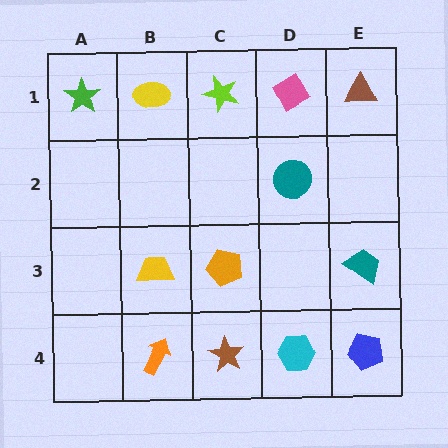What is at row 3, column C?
An orange pentagon.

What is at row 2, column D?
A teal circle.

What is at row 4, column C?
A brown star.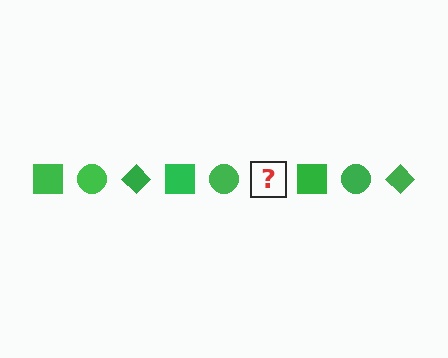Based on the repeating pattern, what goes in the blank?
The blank should be a green diamond.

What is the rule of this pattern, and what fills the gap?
The rule is that the pattern cycles through square, circle, diamond shapes in green. The gap should be filled with a green diamond.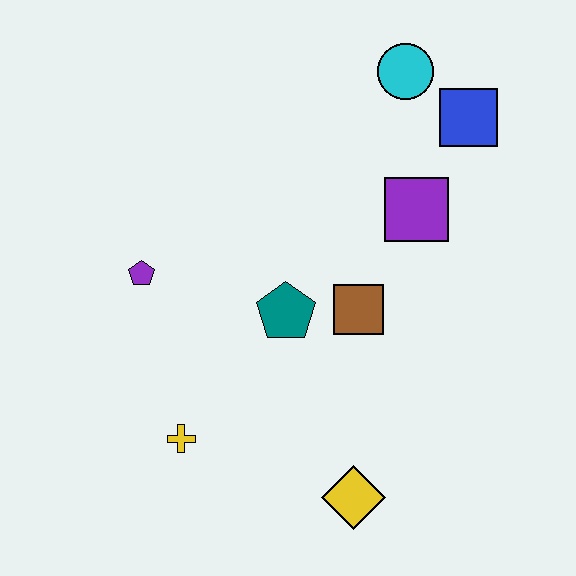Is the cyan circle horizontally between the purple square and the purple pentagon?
Yes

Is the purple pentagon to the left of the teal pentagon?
Yes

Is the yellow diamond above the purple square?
No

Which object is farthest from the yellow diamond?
The cyan circle is farthest from the yellow diamond.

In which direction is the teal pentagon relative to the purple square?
The teal pentagon is to the left of the purple square.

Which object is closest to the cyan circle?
The blue square is closest to the cyan circle.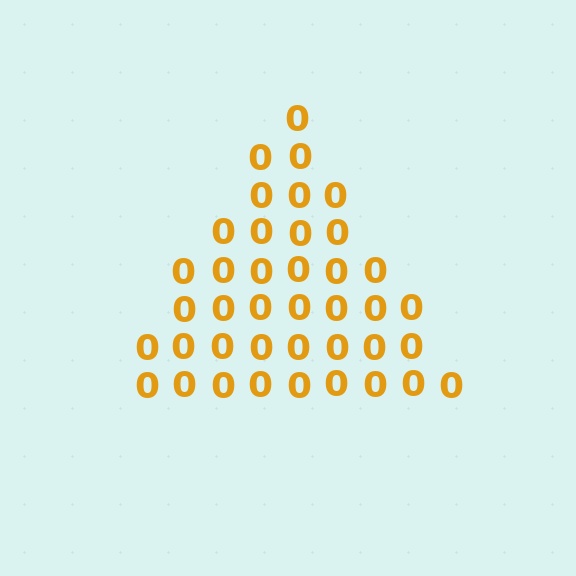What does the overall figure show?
The overall figure shows a triangle.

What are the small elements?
The small elements are digit 0's.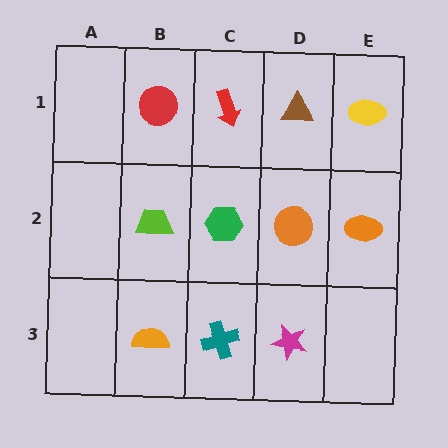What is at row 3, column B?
An orange semicircle.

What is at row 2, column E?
An orange ellipse.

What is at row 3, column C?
A teal cross.